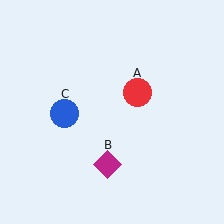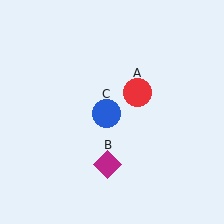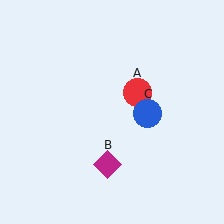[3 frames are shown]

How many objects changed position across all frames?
1 object changed position: blue circle (object C).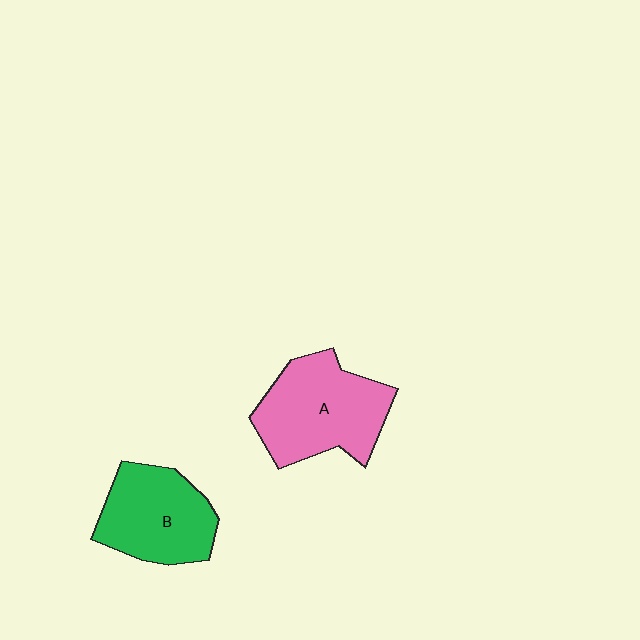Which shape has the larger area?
Shape A (pink).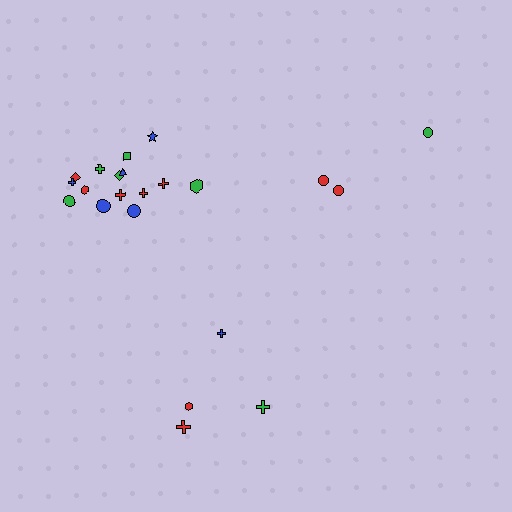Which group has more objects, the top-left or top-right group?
The top-left group.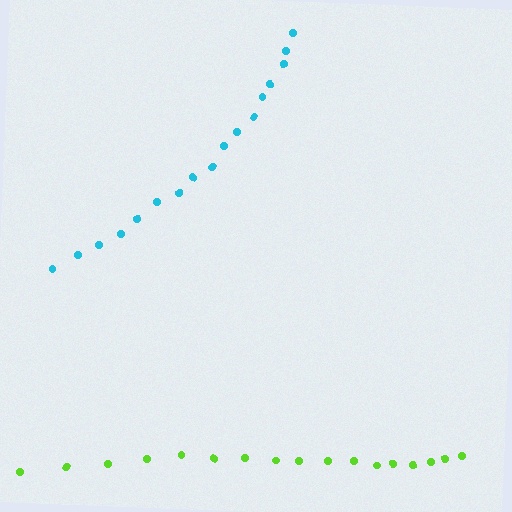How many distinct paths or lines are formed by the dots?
There are 2 distinct paths.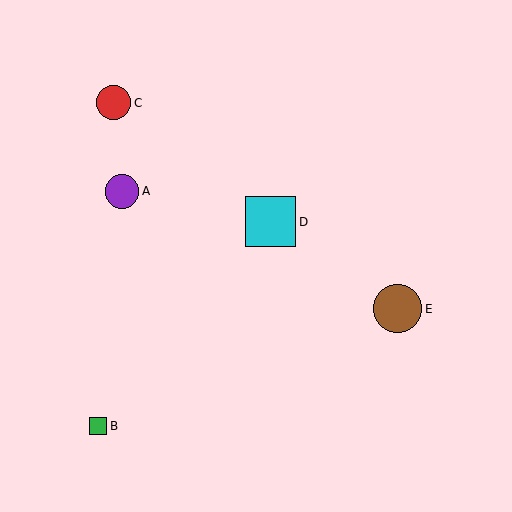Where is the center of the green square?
The center of the green square is at (98, 426).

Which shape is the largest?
The cyan square (labeled D) is the largest.